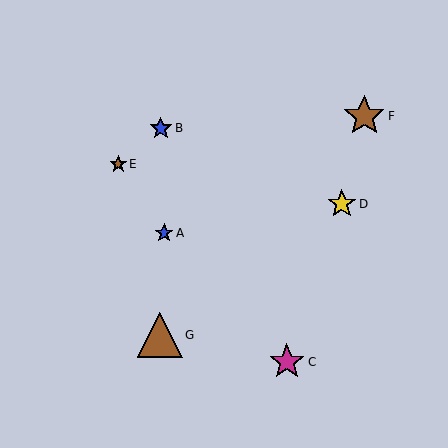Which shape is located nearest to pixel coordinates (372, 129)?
The brown star (labeled F) at (364, 116) is nearest to that location.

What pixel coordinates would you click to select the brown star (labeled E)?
Click at (118, 164) to select the brown star E.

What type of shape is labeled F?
Shape F is a brown star.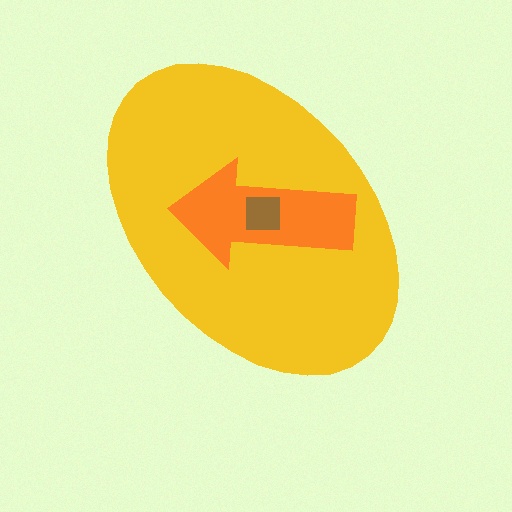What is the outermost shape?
The yellow ellipse.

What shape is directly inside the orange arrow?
The brown square.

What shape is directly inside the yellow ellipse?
The orange arrow.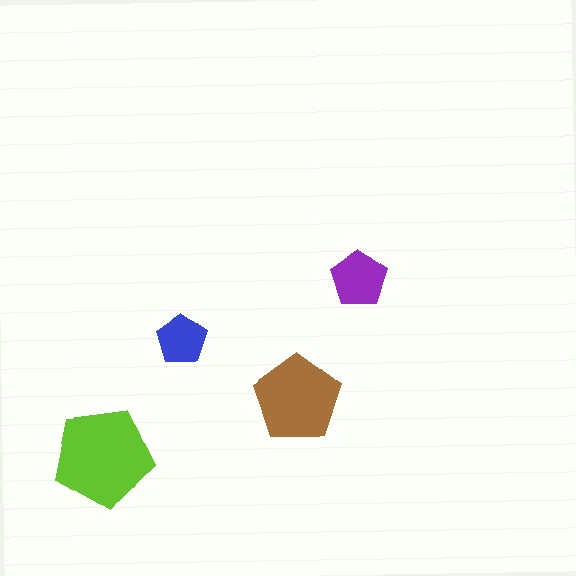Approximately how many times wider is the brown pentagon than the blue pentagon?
About 1.5 times wider.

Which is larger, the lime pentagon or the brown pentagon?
The lime one.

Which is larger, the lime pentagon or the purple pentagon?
The lime one.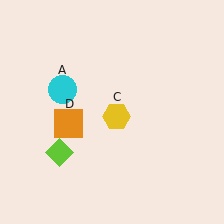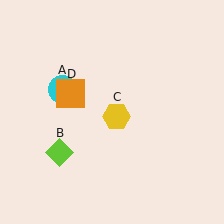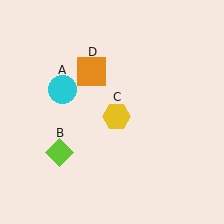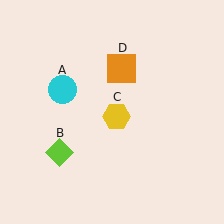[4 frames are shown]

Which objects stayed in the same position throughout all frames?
Cyan circle (object A) and lime diamond (object B) and yellow hexagon (object C) remained stationary.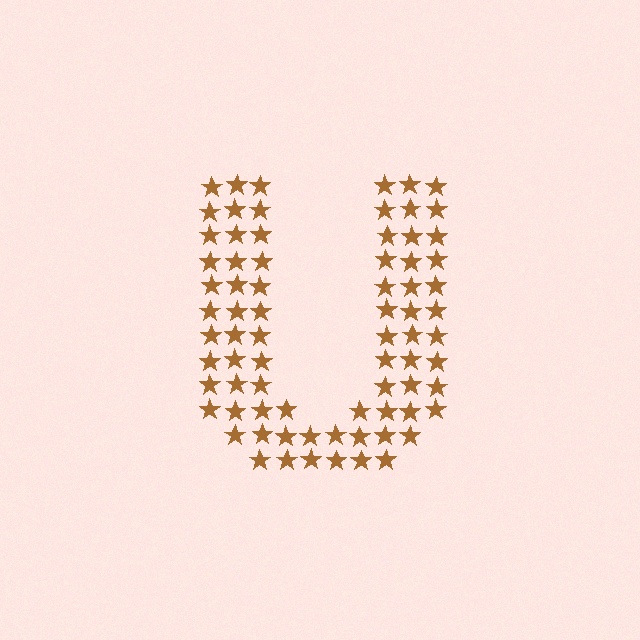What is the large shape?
The large shape is the letter U.